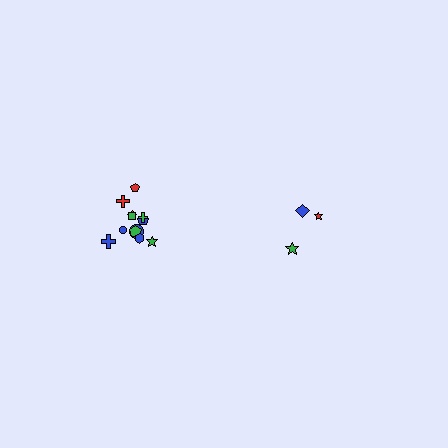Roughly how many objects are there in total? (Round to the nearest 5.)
Roughly 15 objects in total.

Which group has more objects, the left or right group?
The left group.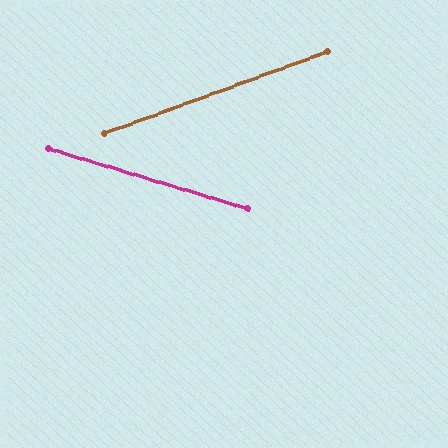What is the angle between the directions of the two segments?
Approximately 37 degrees.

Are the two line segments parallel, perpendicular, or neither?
Neither parallel nor perpendicular — they differ by about 37°.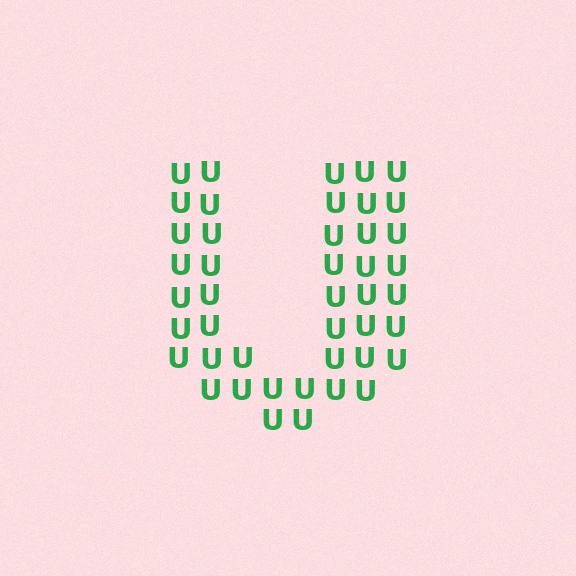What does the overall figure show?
The overall figure shows the letter U.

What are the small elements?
The small elements are letter U's.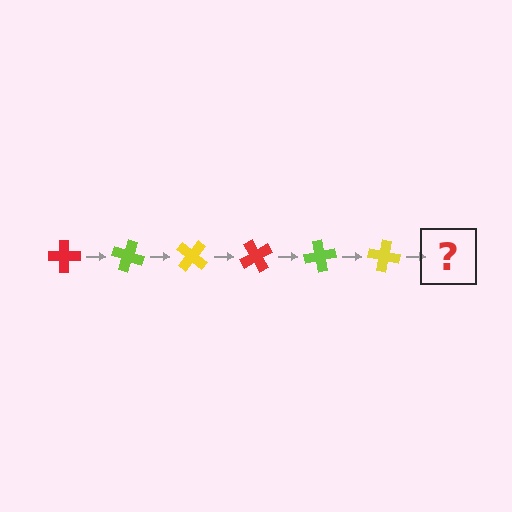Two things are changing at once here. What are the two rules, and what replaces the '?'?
The two rules are that it rotates 20 degrees each step and the color cycles through red, lime, and yellow. The '?' should be a red cross, rotated 120 degrees from the start.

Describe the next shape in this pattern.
It should be a red cross, rotated 120 degrees from the start.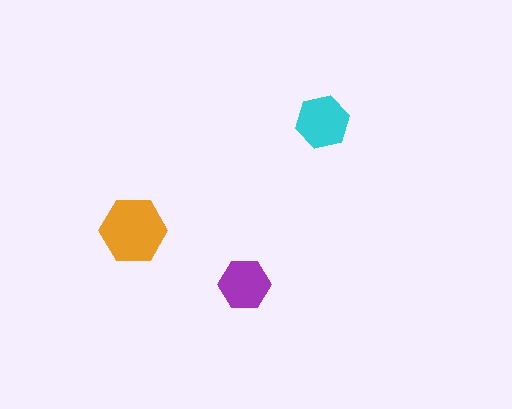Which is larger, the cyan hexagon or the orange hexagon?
The orange one.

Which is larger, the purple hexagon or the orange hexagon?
The orange one.